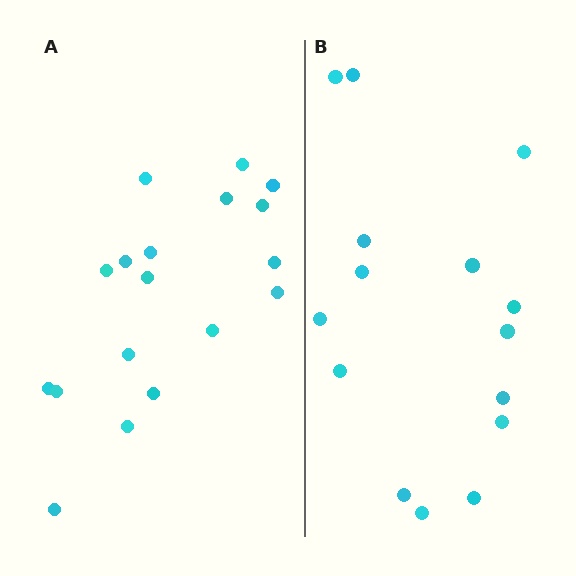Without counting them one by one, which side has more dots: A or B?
Region A (the left region) has more dots.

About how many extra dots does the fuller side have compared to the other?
Region A has just a few more — roughly 2 or 3 more dots than region B.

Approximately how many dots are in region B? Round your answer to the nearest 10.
About 20 dots. (The exact count is 15, which rounds to 20.)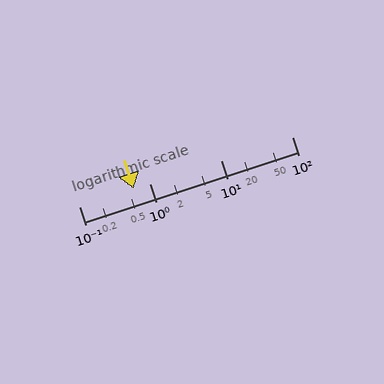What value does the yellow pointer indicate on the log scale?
The pointer indicates approximately 0.59.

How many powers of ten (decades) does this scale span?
The scale spans 3 decades, from 0.1 to 100.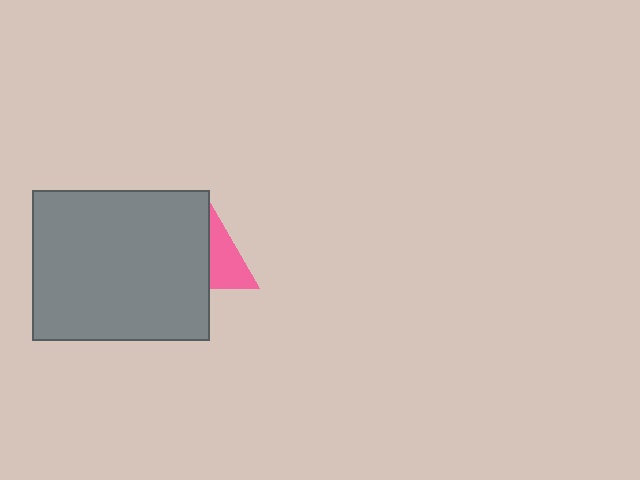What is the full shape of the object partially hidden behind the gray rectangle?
The partially hidden object is a pink triangle.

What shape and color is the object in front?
The object in front is a gray rectangle.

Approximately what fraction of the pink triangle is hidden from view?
Roughly 48% of the pink triangle is hidden behind the gray rectangle.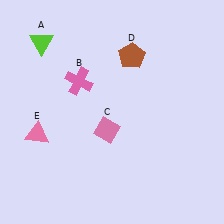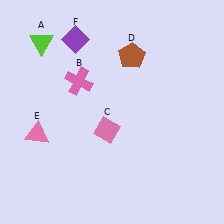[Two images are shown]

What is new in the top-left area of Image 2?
A purple diamond (F) was added in the top-left area of Image 2.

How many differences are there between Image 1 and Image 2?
There is 1 difference between the two images.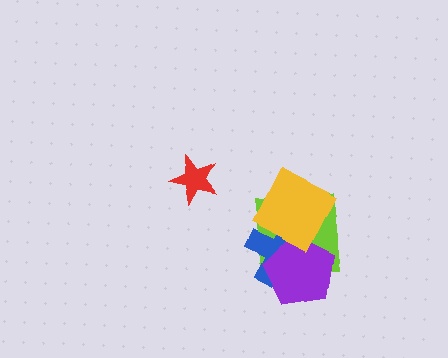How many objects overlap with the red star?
0 objects overlap with the red star.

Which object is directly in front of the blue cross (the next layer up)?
The purple pentagon is directly in front of the blue cross.